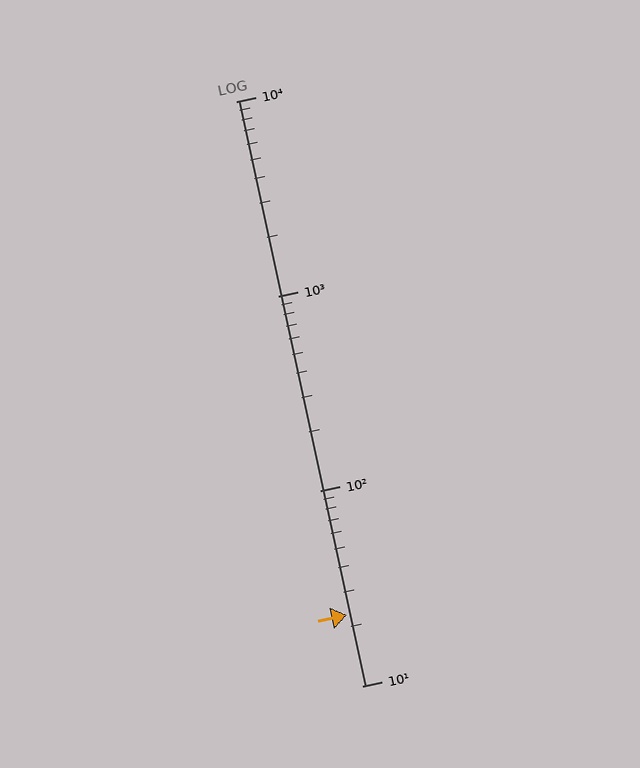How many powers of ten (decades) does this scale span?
The scale spans 3 decades, from 10 to 10000.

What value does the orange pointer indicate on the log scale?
The pointer indicates approximately 23.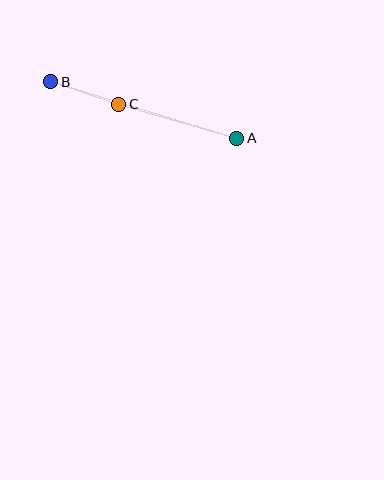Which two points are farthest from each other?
Points A and B are farthest from each other.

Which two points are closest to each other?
Points B and C are closest to each other.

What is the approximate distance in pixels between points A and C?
The distance between A and C is approximately 123 pixels.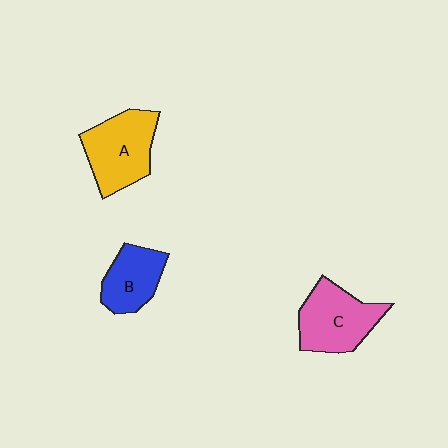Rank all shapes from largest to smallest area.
From largest to smallest: A (yellow), C (pink), B (blue).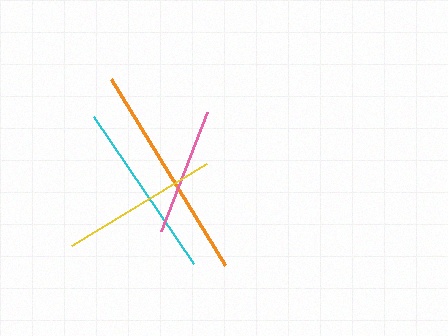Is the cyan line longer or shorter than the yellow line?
The cyan line is longer than the yellow line.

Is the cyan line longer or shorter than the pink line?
The cyan line is longer than the pink line.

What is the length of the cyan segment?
The cyan segment is approximately 177 pixels long.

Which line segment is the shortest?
The pink line is the shortest at approximately 127 pixels.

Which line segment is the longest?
The orange line is the longest at approximately 218 pixels.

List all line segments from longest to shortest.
From longest to shortest: orange, cyan, yellow, pink.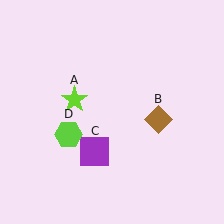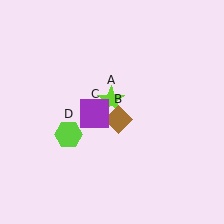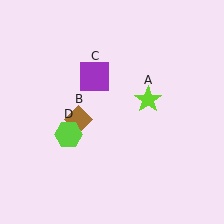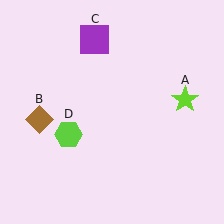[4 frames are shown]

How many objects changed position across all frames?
3 objects changed position: lime star (object A), brown diamond (object B), purple square (object C).